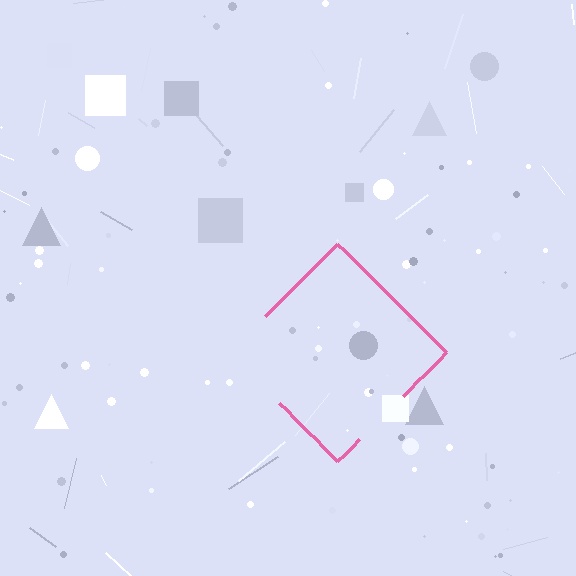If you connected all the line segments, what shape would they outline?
They would outline a diamond.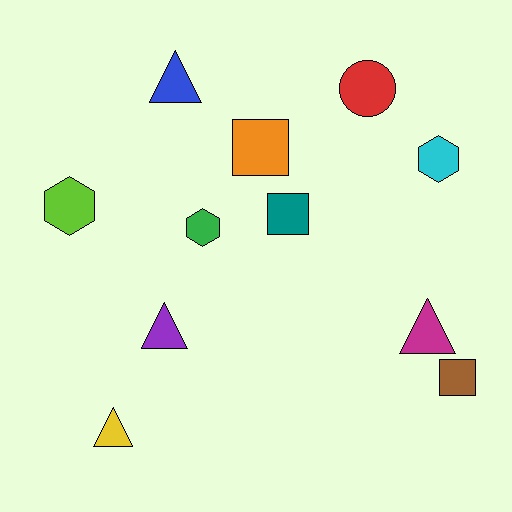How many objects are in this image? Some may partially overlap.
There are 11 objects.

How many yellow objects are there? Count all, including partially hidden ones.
There is 1 yellow object.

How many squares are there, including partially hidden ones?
There are 3 squares.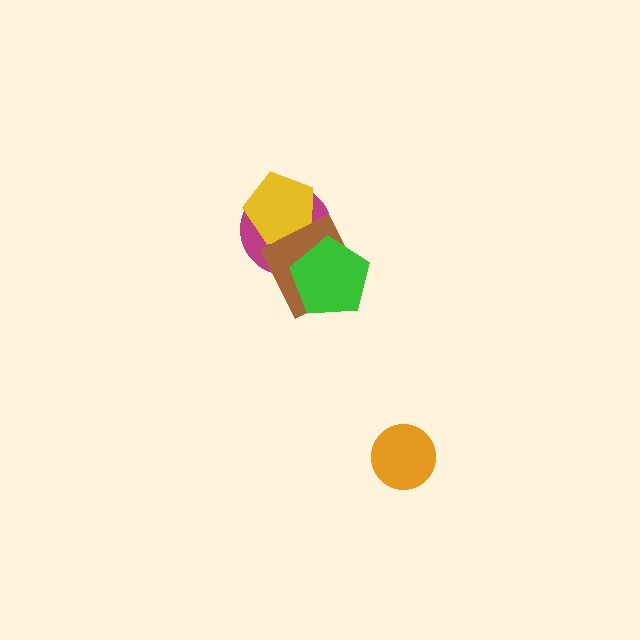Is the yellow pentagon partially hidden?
Yes, it is partially covered by another shape.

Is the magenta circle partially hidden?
Yes, it is partially covered by another shape.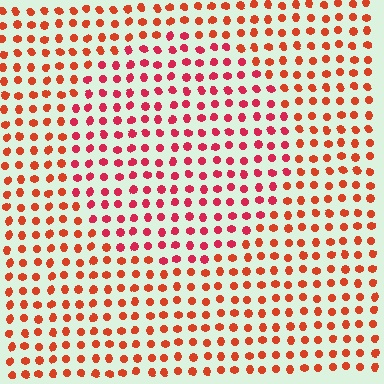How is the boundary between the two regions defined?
The boundary is defined purely by a slight shift in hue (about 25 degrees). Spacing, size, and orientation are identical on both sides.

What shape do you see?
I see a circle.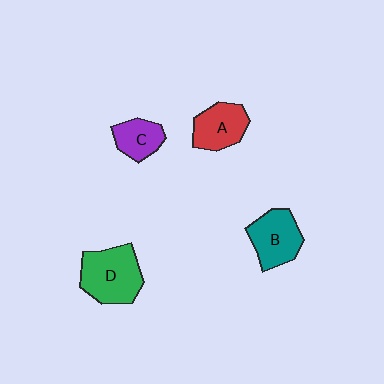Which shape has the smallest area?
Shape C (purple).